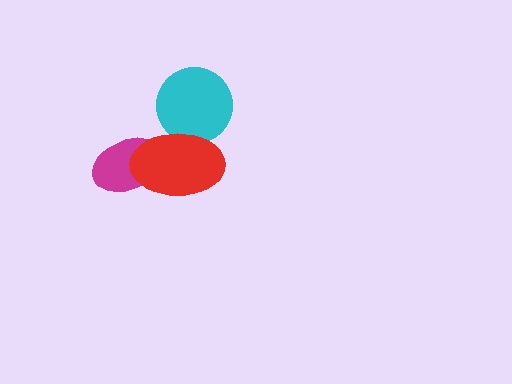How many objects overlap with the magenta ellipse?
1 object overlaps with the magenta ellipse.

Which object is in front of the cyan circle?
The red ellipse is in front of the cyan circle.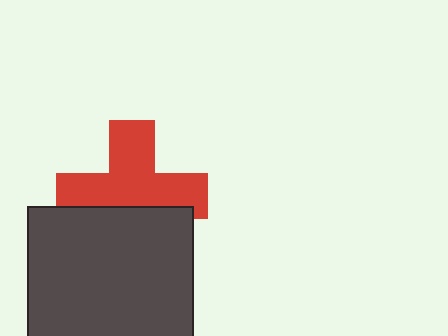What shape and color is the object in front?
The object in front is a dark gray square.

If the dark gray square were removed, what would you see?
You would see the complete red cross.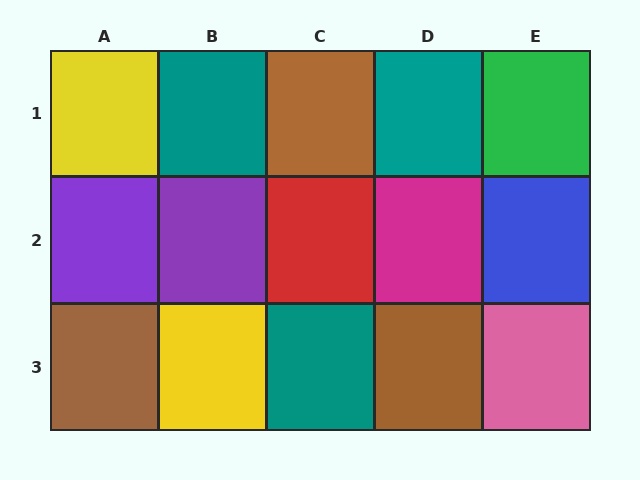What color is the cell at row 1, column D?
Teal.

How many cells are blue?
1 cell is blue.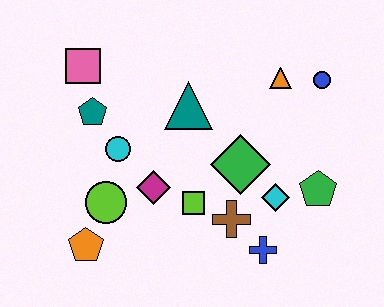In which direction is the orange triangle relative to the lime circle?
The orange triangle is to the right of the lime circle.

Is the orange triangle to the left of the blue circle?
Yes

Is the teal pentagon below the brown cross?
No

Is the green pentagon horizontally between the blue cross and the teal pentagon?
No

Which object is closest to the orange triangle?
The blue circle is closest to the orange triangle.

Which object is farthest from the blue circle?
The orange pentagon is farthest from the blue circle.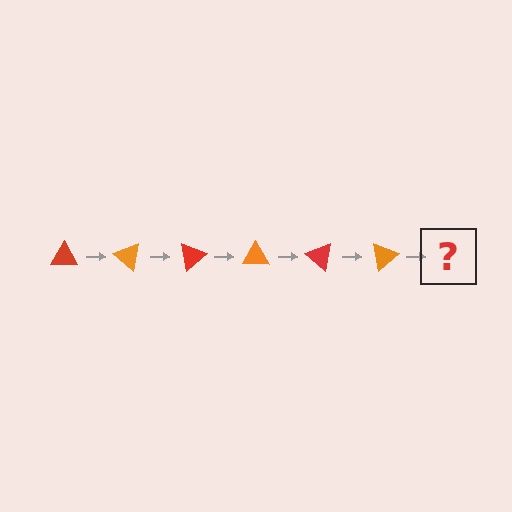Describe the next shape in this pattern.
It should be a red triangle, rotated 240 degrees from the start.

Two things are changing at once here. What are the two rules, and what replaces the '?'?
The two rules are that it rotates 40 degrees each step and the color cycles through red and orange. The '?' should be a red triangle, rotated 240 degrees from the start.